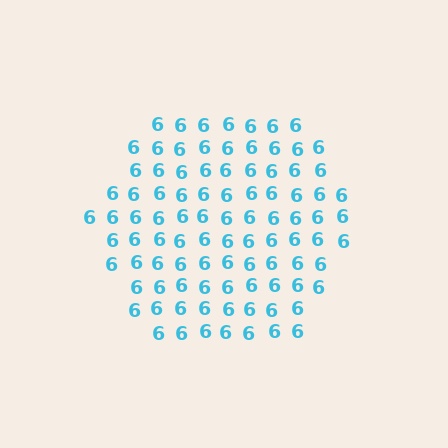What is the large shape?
The large shape is a hexagon.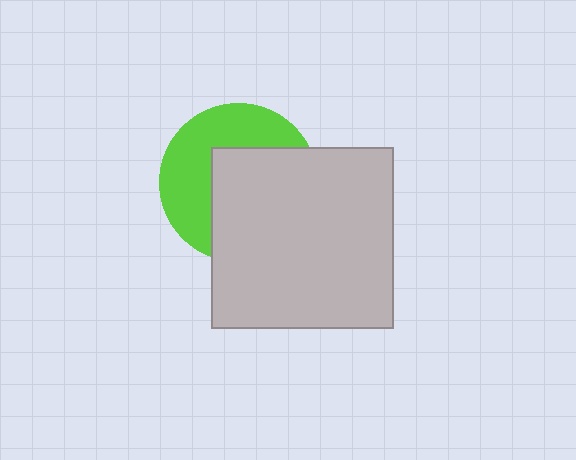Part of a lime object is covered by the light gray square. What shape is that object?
It is a circle.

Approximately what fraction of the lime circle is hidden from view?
Roughly 54% of the lime circle is hidden behind the light gray square.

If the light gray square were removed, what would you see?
You would see the complete lime circle.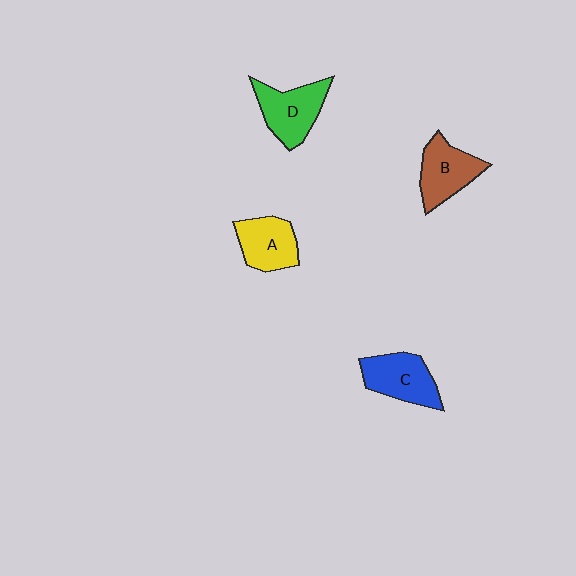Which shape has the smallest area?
Shape A (yellow).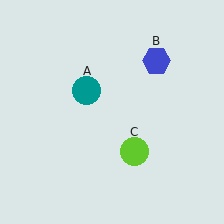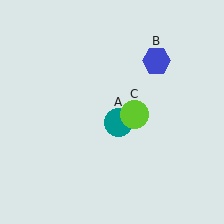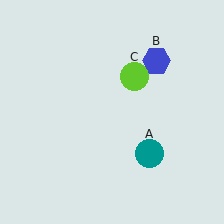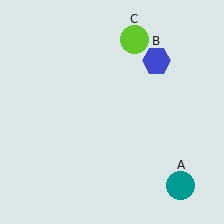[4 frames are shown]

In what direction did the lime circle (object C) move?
The lime circle (object C) moved up.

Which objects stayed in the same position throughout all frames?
Blue hexagon (object B) remained stationary.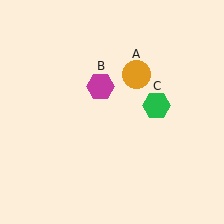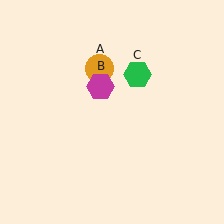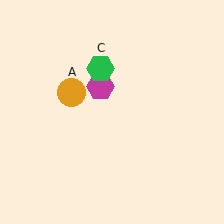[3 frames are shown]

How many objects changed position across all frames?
2 objects changed position: orange circle (object A), green hexagon (object C).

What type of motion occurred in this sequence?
The orange circle (object A), green hexagon (object C) rotated counterclockwise around the center of the scene.